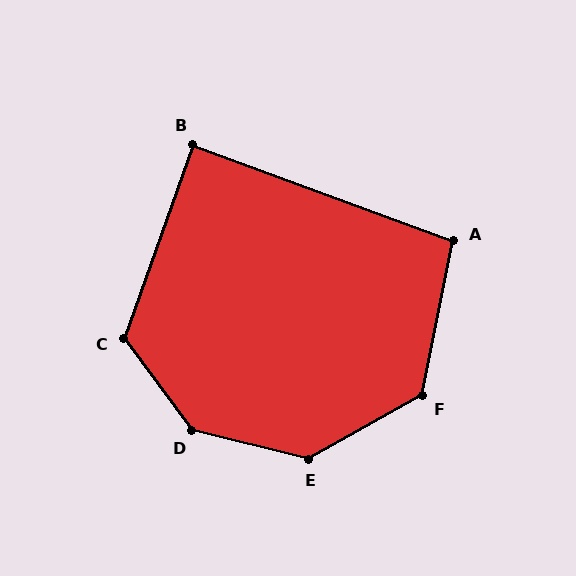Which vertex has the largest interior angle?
D, at approximately 140 degrees.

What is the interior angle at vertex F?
Approximately 130 degrees (obtuse).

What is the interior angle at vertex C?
Approximately 124 degrees (obtuse).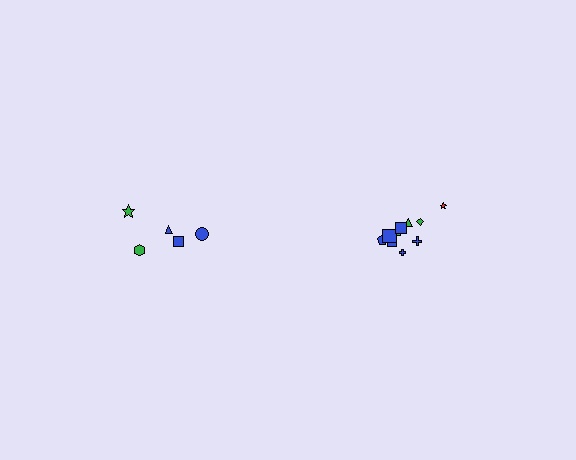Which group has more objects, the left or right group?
The right group.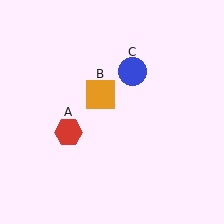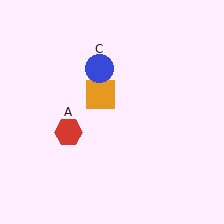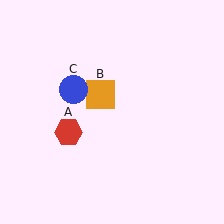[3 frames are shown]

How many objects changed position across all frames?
1 object changed position: blue circle (object C).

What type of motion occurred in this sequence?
The blue circle (object C) rotated counterclockwise around the center of the scene.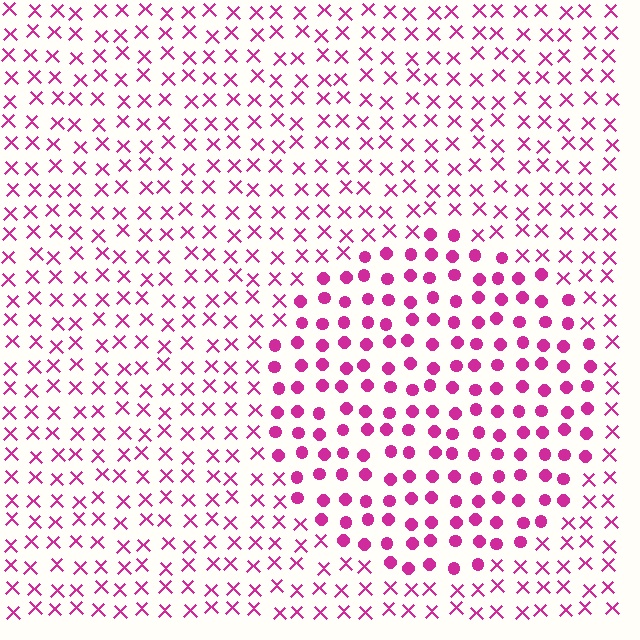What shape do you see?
I see a circle.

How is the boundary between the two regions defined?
The boundary is defined by a change in element shape: circles inside vs. X marks outside. All elements share the same color and spacing.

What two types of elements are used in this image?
The image uses circles inside the circle region and X marks outside it.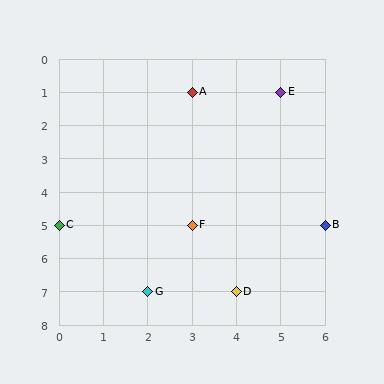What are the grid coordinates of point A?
Point A is at grid coordinates (3, 1).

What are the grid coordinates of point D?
Point D is at grid coordinates (4, 7).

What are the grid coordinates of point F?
Point F is at grid coordinates (3, 5).